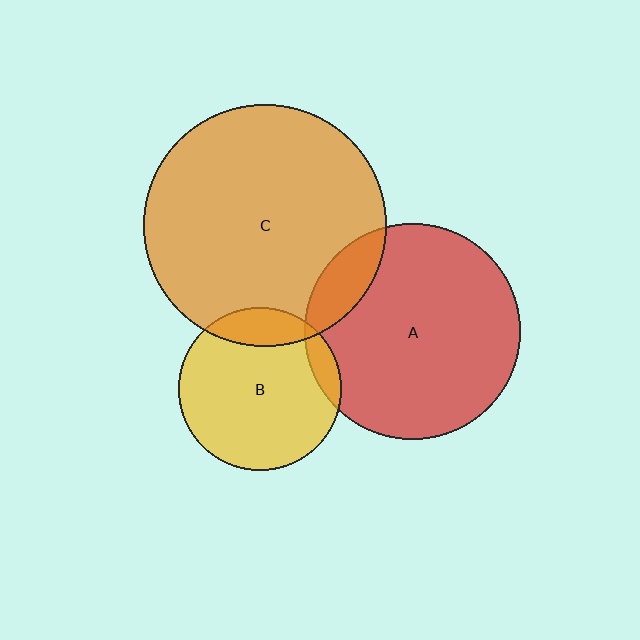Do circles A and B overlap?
Yes.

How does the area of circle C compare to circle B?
Approximately 2.2 times.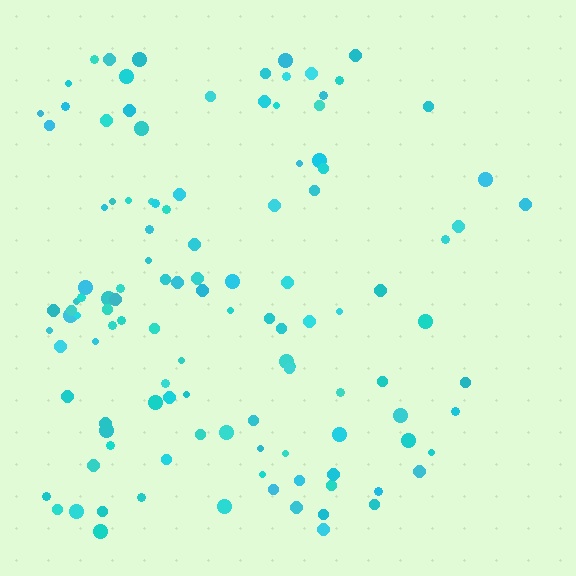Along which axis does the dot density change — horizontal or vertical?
Horizontal.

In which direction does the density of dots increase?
From right to left, with the left side densest.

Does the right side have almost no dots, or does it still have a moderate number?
Still a moderate number, just noticeably fewer than the left.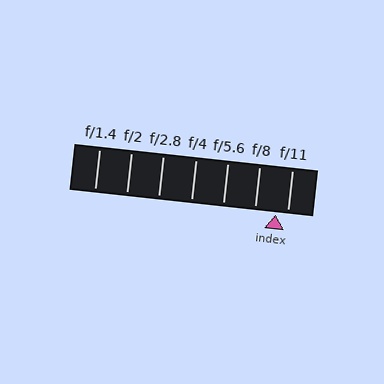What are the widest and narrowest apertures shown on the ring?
The widest aperture shown is f/1.4 and the narrowest is f/11.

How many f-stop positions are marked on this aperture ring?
There are 7 f-stop positions marked.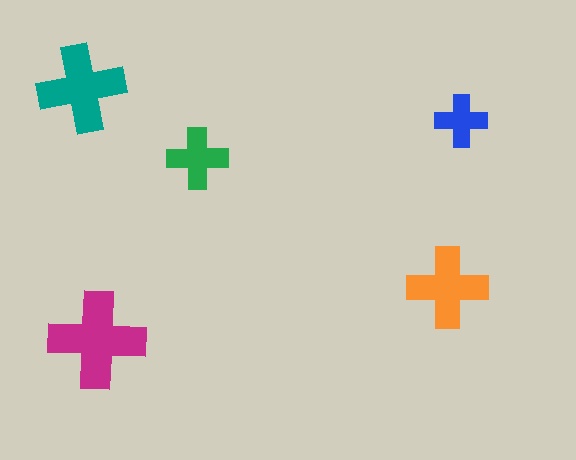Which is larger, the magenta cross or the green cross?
The magenta one.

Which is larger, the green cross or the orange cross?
The orange one.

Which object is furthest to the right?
The blue cross is rightmost.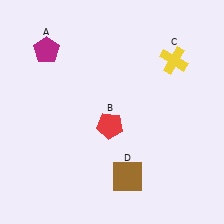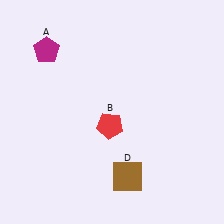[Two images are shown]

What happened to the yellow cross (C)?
The yellow cross (C) was removed in Image 2. It was in the top-right area of Image 1.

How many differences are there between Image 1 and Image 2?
There is 1 difference between the two images.